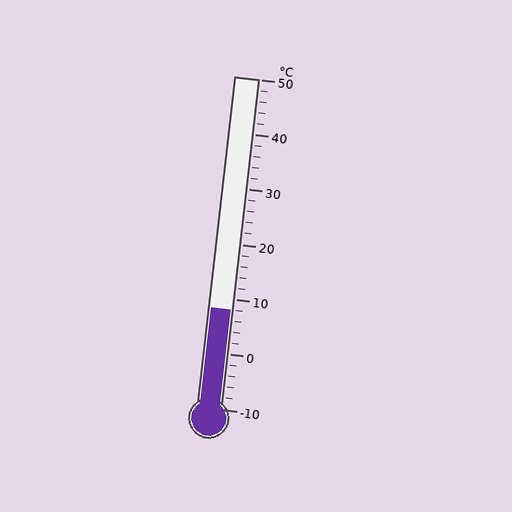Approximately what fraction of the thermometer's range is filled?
The thermometer is filled to approximately 30% of its range.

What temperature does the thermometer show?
The thermometer shows approximately 8°C.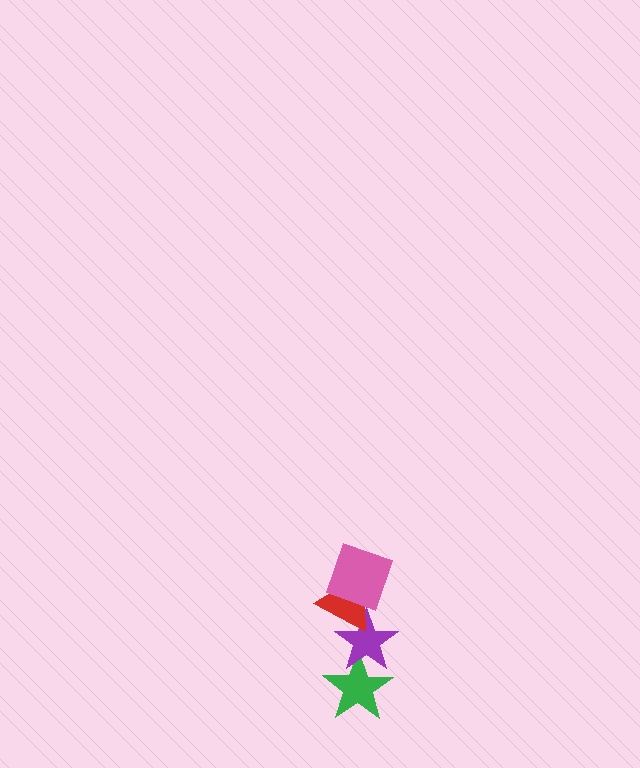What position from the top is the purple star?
The purple star is 3rd from the top.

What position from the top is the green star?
The green star is 4th from the top.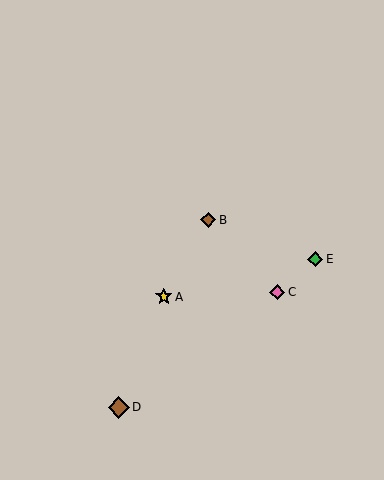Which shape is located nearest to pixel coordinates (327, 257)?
The green diamond (labeled E) at (315, 259) is nearest to that location.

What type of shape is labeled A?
Shape A is a yellow star.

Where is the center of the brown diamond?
The center of the brown diamond is at (119, 407).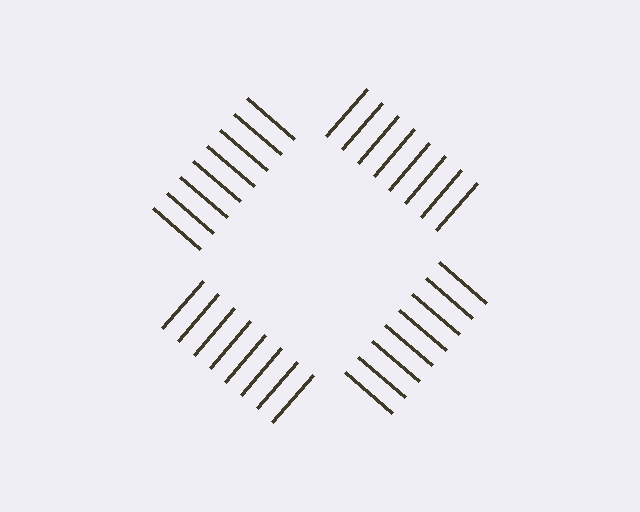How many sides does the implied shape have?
4 sides — the line-ends trace a square.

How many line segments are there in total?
32 — 8 along each of the 4 edges.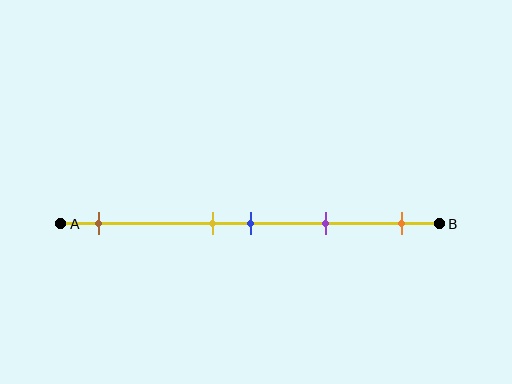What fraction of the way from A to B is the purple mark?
The purple mark is approximately 70% (0.7) of the way from A to B.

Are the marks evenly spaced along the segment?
No, the marks are not evenly spaced.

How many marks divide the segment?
There are 5 marks dividing the segment.